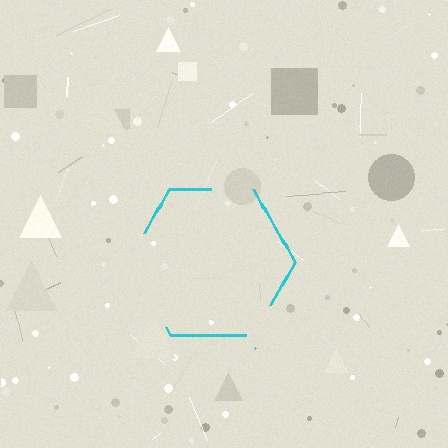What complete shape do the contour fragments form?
The contour fragments form a hexagon.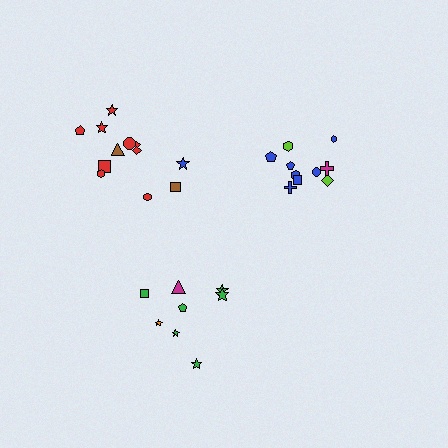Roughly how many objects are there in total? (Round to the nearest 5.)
Roughly 30 objects in total.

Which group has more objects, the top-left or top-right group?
The top-left group.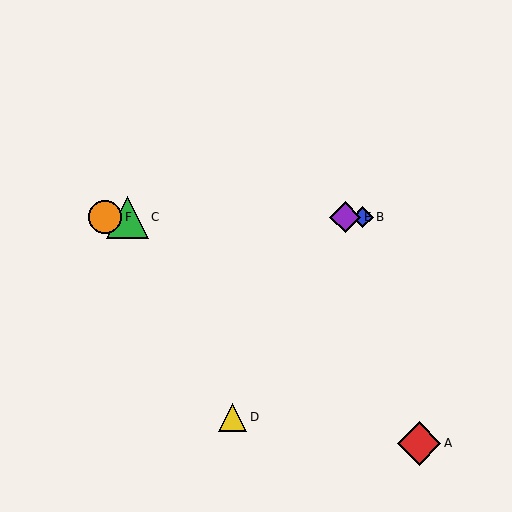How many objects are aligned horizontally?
4 objects (B, C, E, F) are aligned horizontally.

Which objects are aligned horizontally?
Objects B, C, E, F are aligned horizontally.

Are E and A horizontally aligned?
No, E is at y≈217 and A is at y≈443.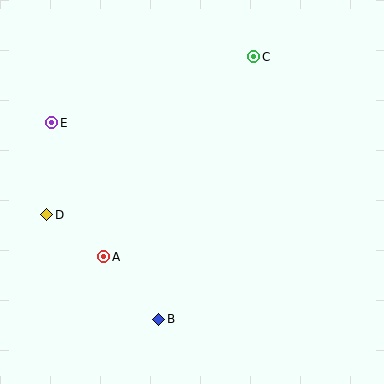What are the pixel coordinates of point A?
Point A is at (104, 257).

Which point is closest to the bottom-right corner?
Point B is closest to the bottom-right corner.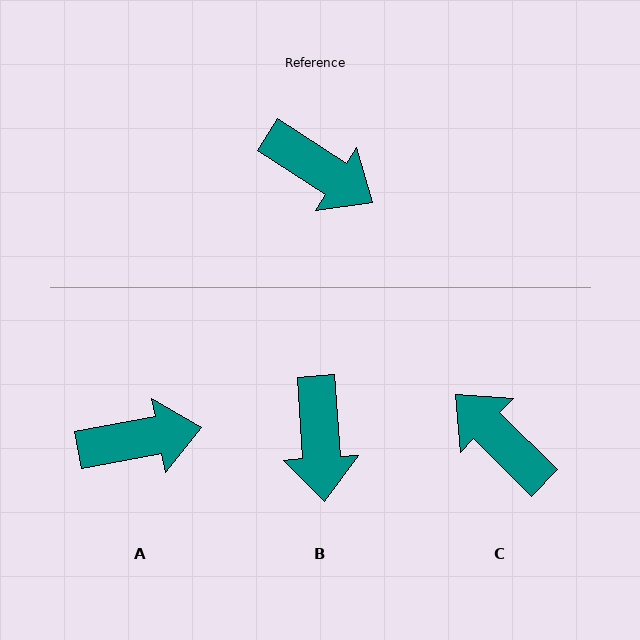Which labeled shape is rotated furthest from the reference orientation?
C, about 168 degrees away.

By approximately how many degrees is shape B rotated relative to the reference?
Approximately 53 degrees clockwise.